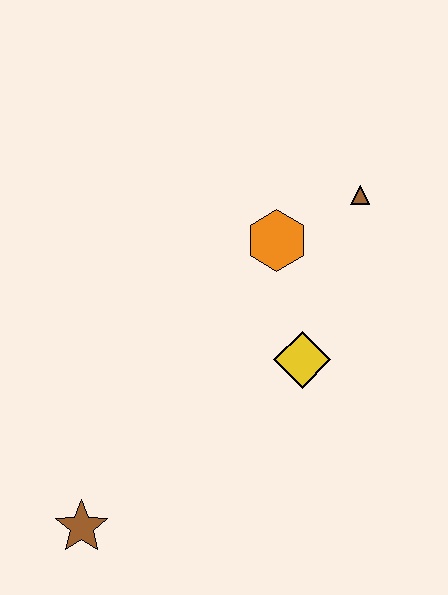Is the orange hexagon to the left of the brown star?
No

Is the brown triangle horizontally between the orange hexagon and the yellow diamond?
No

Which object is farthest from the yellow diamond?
The brown star is farthest from the yellow diamond.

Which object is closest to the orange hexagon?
The brown triangle is closest to the orange hexagon.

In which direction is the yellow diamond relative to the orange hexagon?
The yellow diamond is below the orange hexagon.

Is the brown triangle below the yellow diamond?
No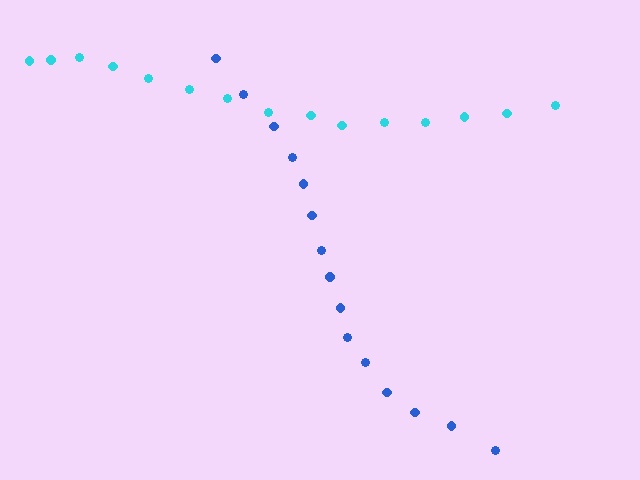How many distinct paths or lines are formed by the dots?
There are 2 distinct paths.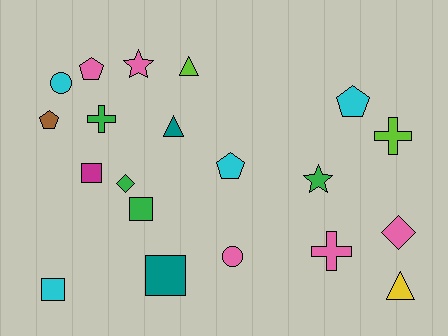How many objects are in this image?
There are 20 objects.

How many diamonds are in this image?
There are 2 diamonds.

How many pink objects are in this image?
There are 5 pink objects.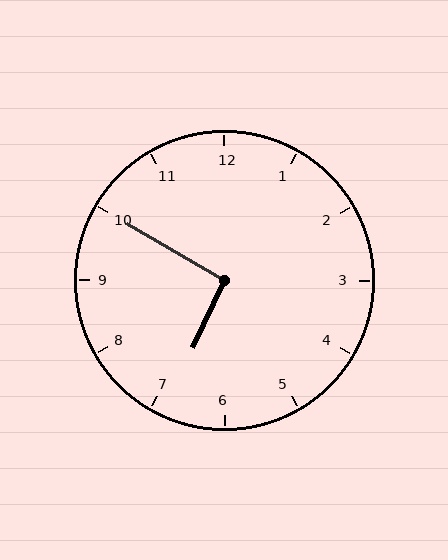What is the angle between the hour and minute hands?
Approximately 95 degrees.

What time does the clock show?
6:50.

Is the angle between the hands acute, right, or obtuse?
It is right.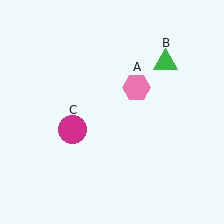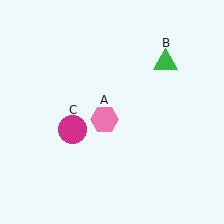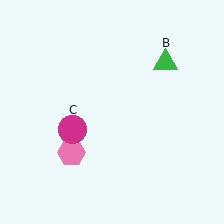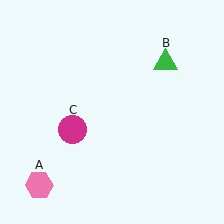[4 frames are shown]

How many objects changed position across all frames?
1 object changed position: pink hexagon (object A).